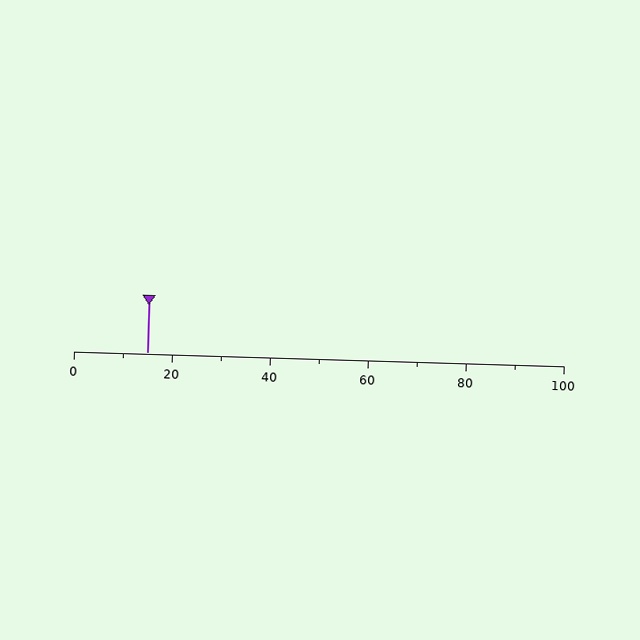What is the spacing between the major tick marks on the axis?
The major ticks are spaced 20 apart.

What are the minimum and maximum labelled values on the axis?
The axis runs from 0 to 100.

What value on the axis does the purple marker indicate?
The marker indicates approximately 15.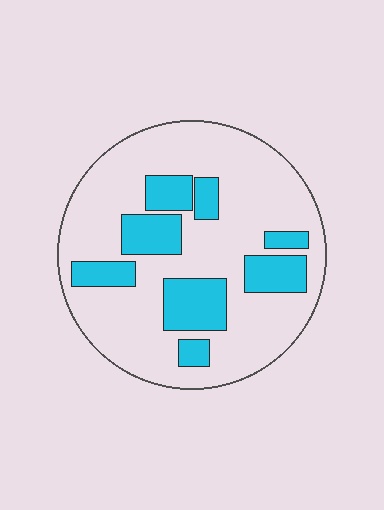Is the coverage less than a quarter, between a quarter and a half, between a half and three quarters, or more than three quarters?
Between a quarter and a half.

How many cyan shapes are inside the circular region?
8.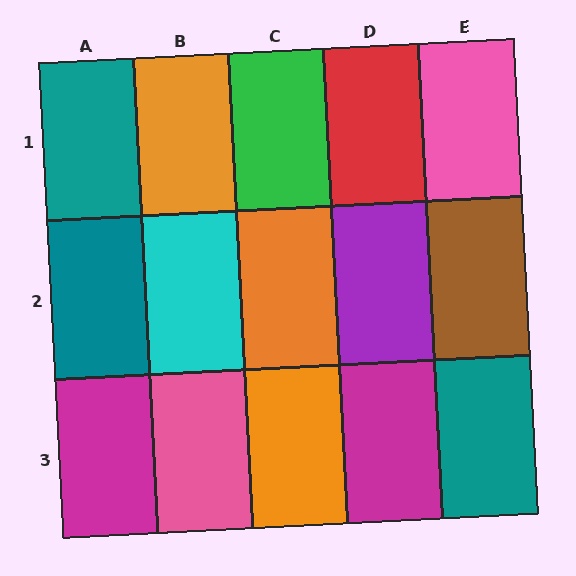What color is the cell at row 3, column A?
Magenta.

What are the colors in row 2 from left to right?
Teal, cyan, orange, purple, brown.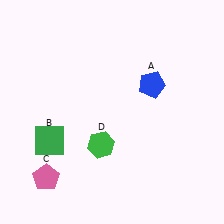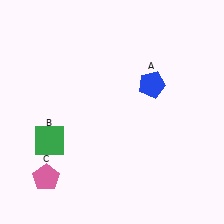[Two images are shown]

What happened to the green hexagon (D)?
The green hexagon (D) was removed in Image 2. It was in the bottom-left area of Image 1.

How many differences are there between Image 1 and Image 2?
There is 1 difference between the two images.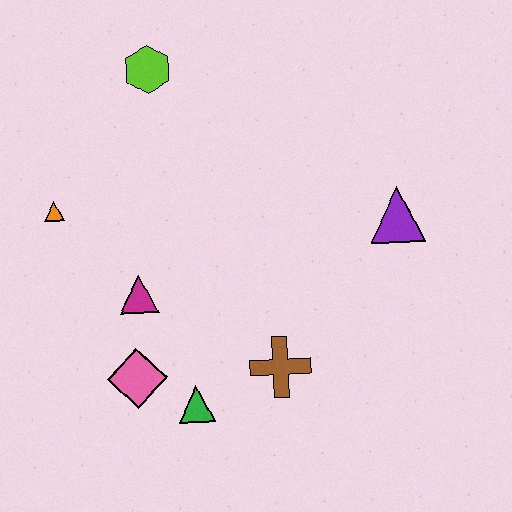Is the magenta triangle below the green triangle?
No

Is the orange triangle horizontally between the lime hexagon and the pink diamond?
No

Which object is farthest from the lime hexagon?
The green triangle is farthest from the lime hexagon.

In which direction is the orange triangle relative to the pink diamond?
The orange triangle is above the pink diamond.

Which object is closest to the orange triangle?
The magenta triangle is closest to the orange triangle.